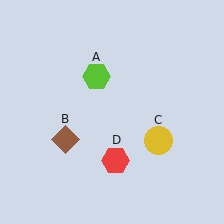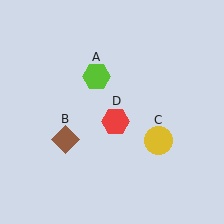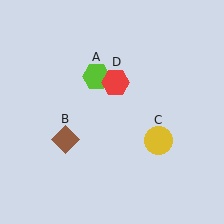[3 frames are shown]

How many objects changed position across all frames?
1 object changed position: red hexagon (object D).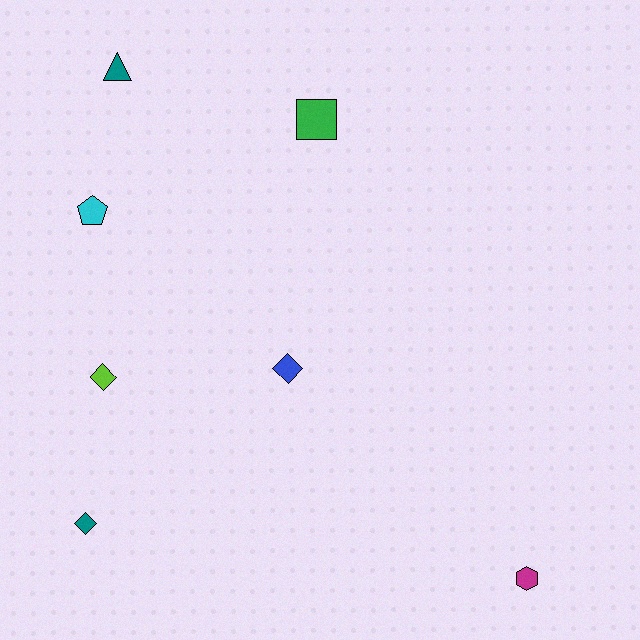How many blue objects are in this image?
There is 1 blue object.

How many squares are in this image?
There is 1 square.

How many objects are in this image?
There are 7 objects.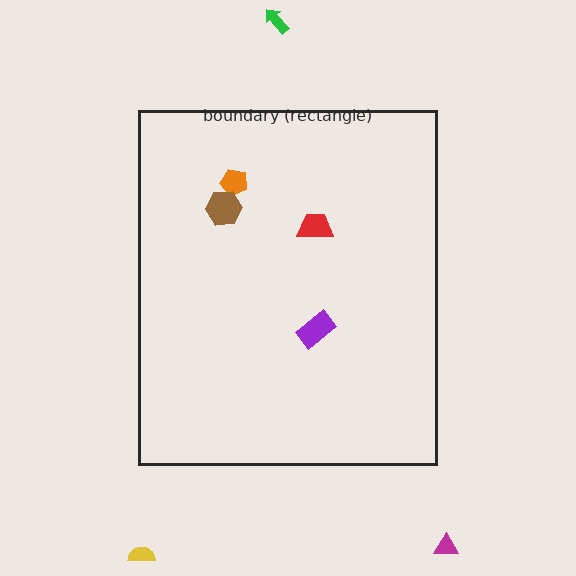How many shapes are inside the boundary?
4 inside, 3 outside.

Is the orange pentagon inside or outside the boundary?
Inside.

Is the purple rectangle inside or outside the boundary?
Inside.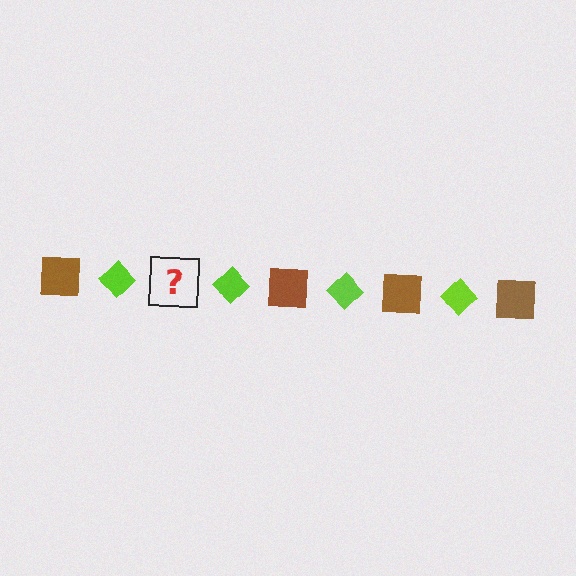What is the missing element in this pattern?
The missing element is a brown square.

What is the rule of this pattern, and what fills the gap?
The rule is that the pattern alternates between brown square and lime diamond. The gap should be filled with a brown square.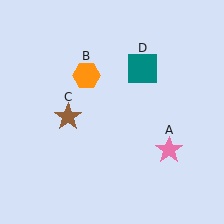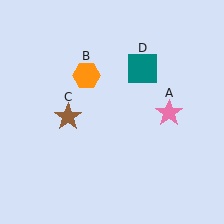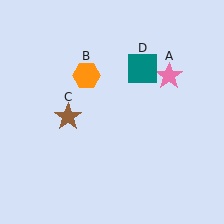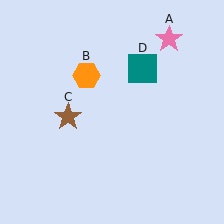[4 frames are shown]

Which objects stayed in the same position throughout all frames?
Orange hexagon (object B) and brown star (object C) and teal square (object D) remained stationary.